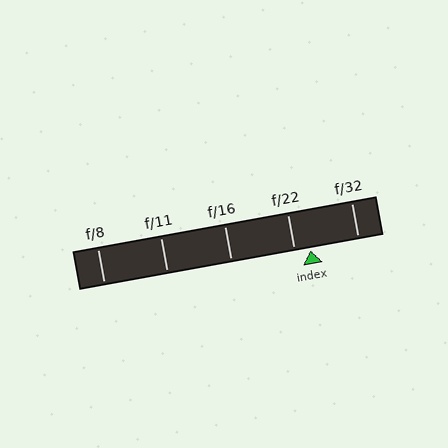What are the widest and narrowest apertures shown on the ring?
The widest aperture shown is f/8 and the narrowest is f/32.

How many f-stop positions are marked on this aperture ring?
There are 5 f-stop positions marked.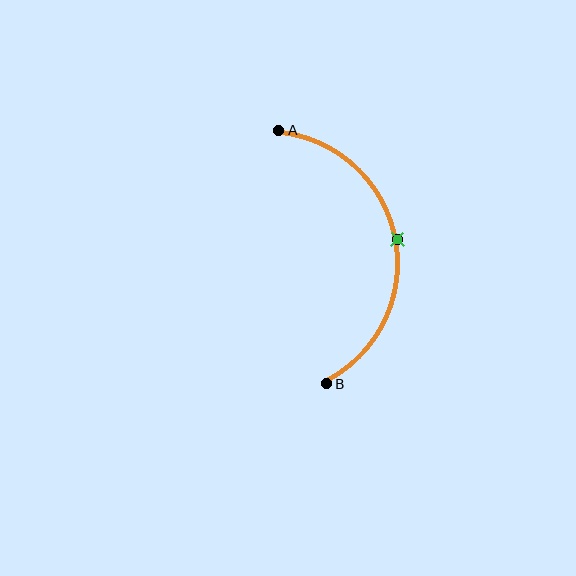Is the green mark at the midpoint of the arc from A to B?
Yes. The green mark lies on the arc at equal arc-length from both A and B — it is the arc midpoint.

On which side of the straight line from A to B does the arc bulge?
The arc bulges to the right of the straight line connecting A and B.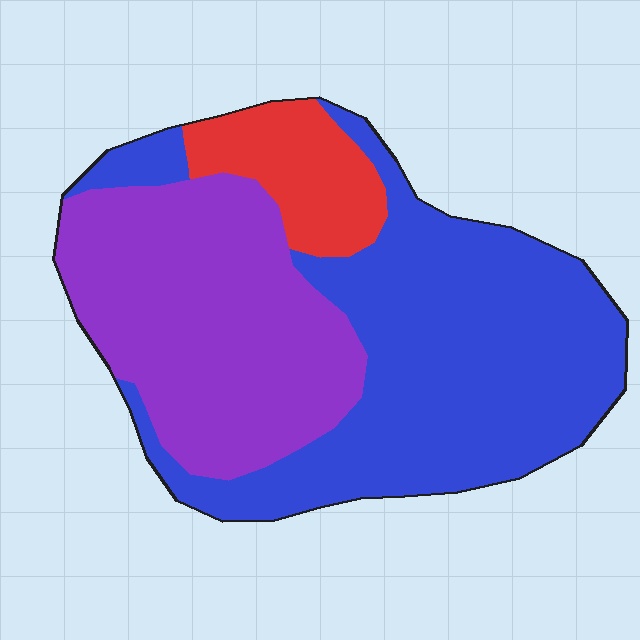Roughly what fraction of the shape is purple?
Purple takes up between a third and a half of the shape.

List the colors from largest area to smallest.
From largest to smallest: blue, purple, red.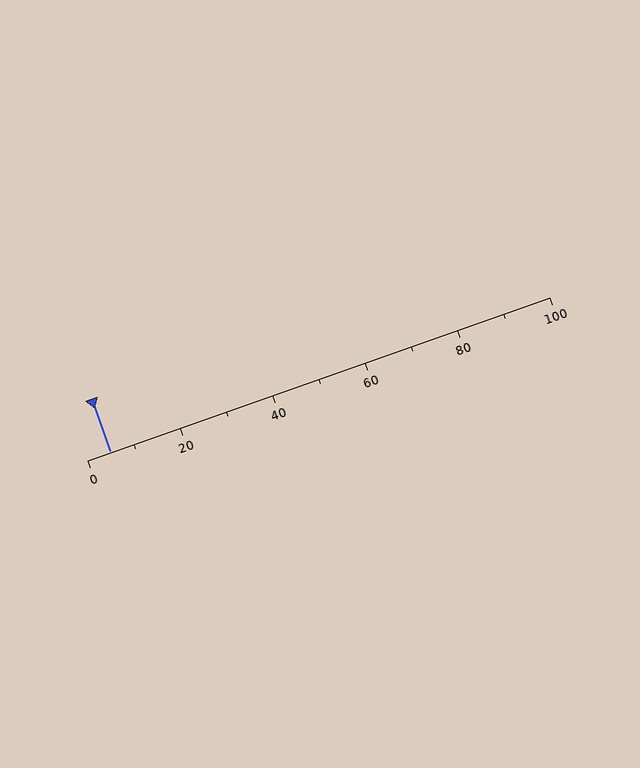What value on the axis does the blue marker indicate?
The marker indicates approximately 5.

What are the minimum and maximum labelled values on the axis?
The axis runs from 0 to 100.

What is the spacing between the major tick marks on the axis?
The major ticks are spaced 20 apart.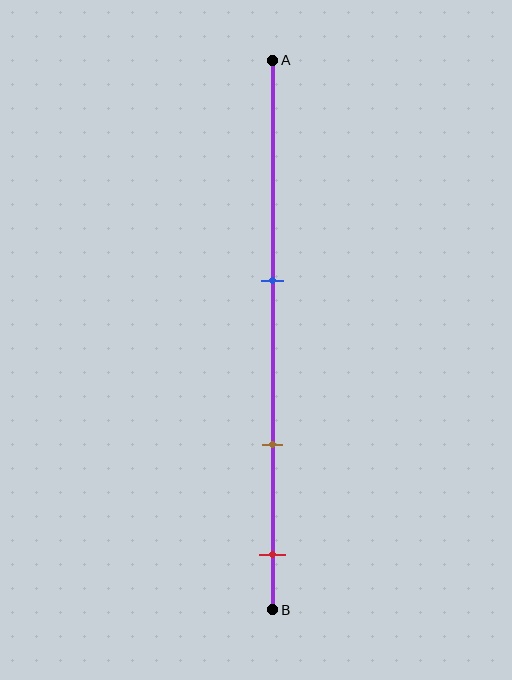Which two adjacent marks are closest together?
The brown and red marks are the closest adjacent pair.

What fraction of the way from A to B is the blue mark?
The blue mark is approximately 40% (0.4) of the way from A to B.